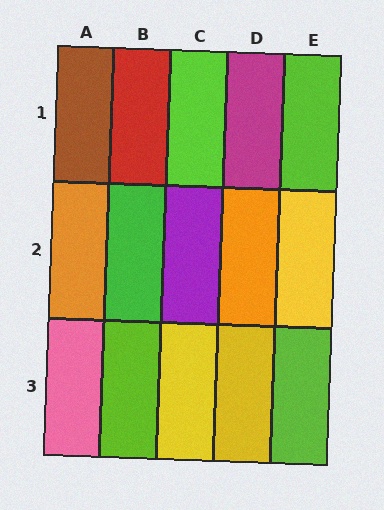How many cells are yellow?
3 cells are yellow.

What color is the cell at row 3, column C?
Yellow.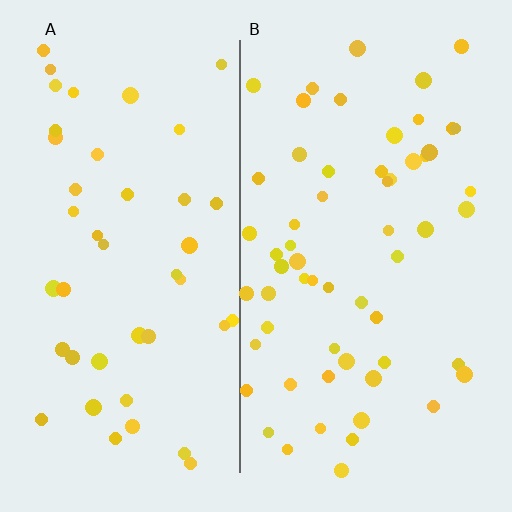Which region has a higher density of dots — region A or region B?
B (the right).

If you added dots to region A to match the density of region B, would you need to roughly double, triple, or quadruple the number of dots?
Approximately double.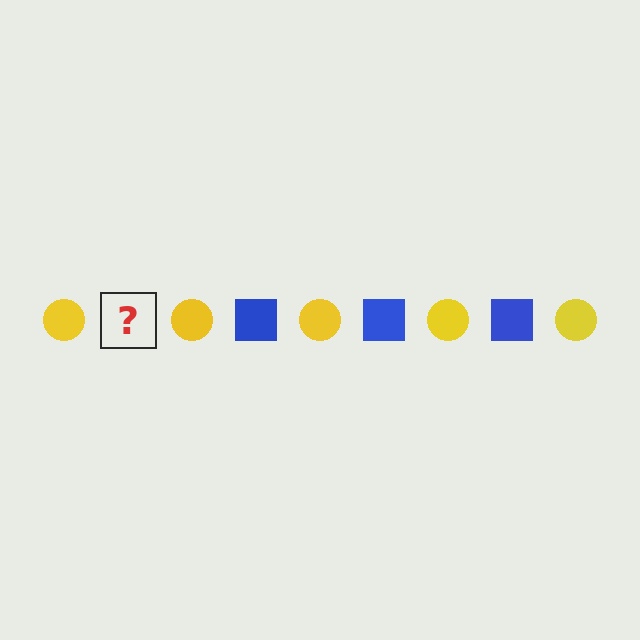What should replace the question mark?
The question mark should be replaced with a blue square.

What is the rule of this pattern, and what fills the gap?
The rule is that the pattern alternates between yellow circle and blue square. The gap should be filled with a blue square.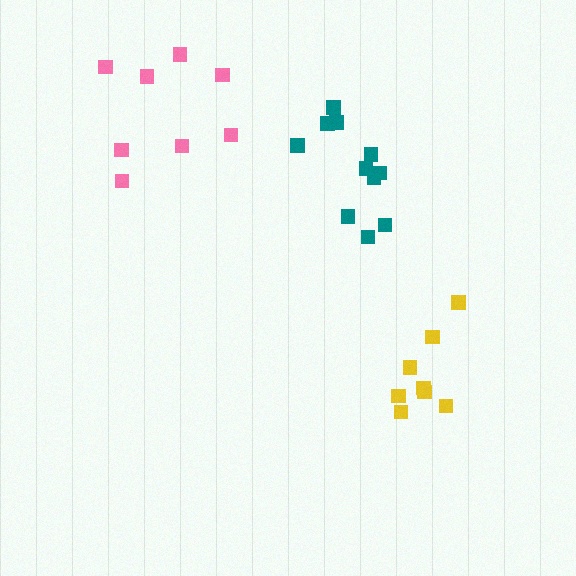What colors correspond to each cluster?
The clusters are colored: teal, yellow, pink.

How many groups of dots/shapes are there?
There are 3 groups.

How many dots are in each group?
Group 1: 11 dots, Group 2: 8 dots, Group 3: 8 dots (27 total).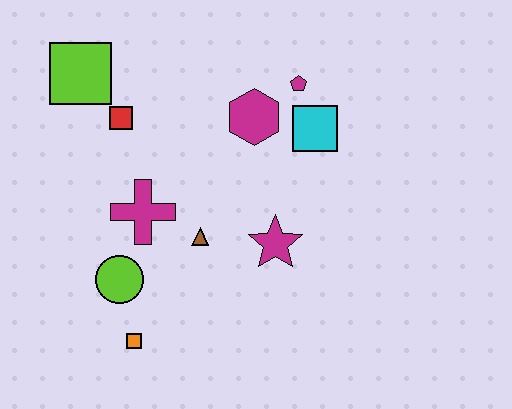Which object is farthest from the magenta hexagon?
The orange square is farthest from the magenta hexagon.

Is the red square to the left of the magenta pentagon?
Yes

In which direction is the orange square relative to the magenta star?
The orange square is to the left of the magenta star.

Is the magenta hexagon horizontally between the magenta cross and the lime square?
No